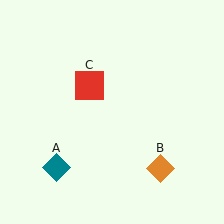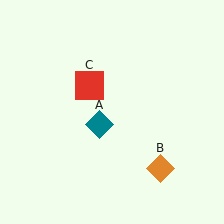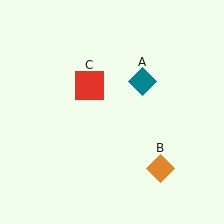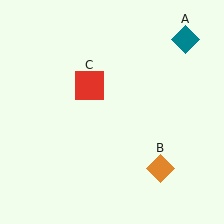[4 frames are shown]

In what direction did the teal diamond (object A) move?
The teal diamond (object A) moved up and to the right.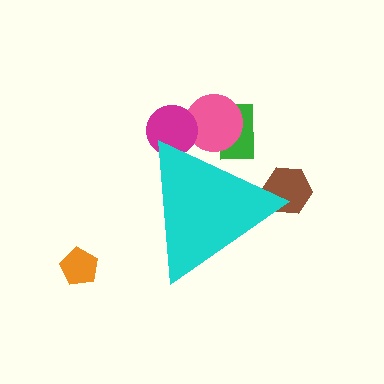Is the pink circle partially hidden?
Yes, the pink circle is partially hidden behind the cyan triangle.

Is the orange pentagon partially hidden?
No, the orange pentagon is fully visible.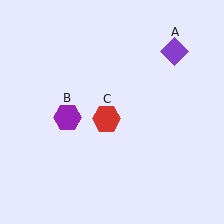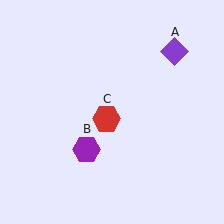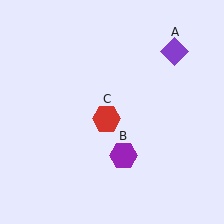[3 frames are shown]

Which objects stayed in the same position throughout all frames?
Purple diamond (object A) and red hexagon (object C) remained stationary.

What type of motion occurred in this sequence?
The purple hexagon (object B) rotated counterclockwise around the center of the scene.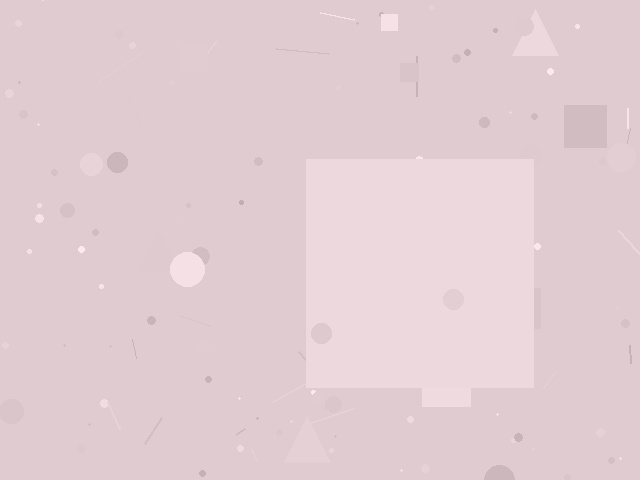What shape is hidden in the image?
A square is hidden in the image.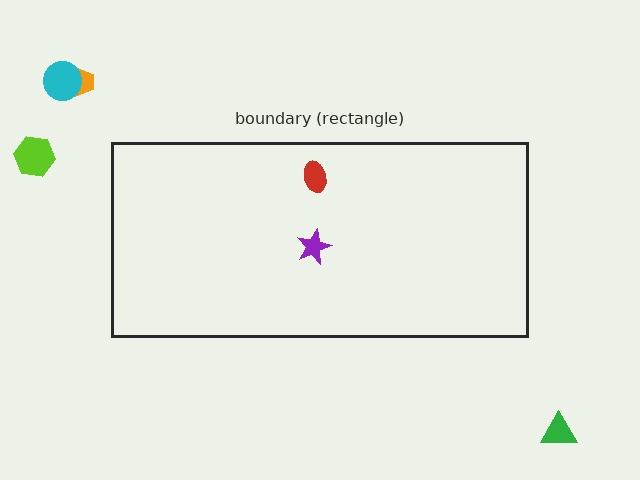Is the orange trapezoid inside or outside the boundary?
Outside.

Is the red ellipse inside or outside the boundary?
Inside.